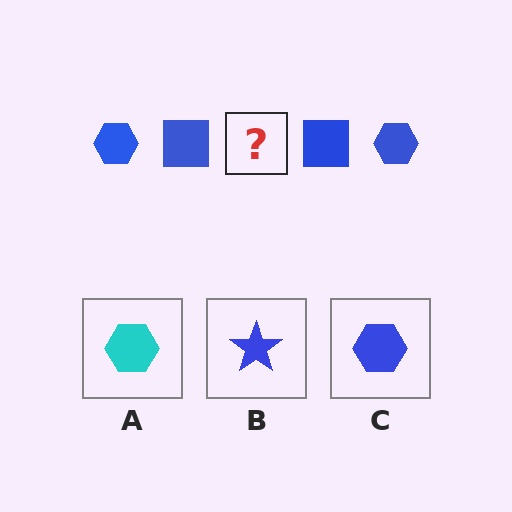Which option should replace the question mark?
Option C.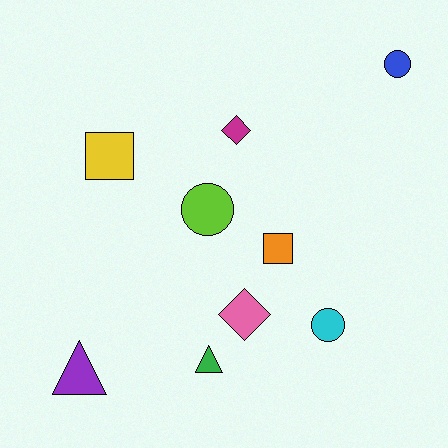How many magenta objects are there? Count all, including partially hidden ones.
There is 1 magenta object.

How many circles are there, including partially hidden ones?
There are 3 circles.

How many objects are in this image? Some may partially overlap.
There are 9 objects.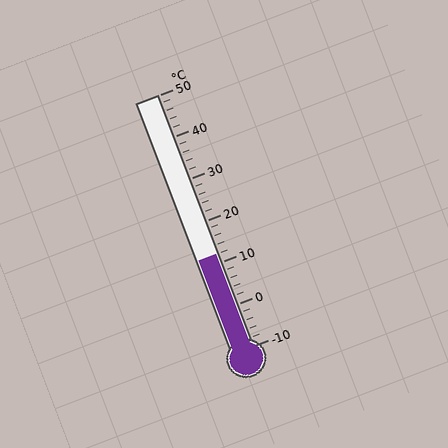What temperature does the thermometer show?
The thermometer shows approximately 12°C.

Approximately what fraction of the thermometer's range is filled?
The thermometer is filled to approximately 35% of its range.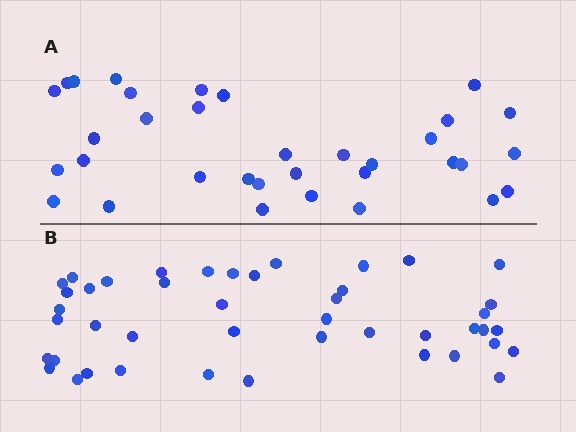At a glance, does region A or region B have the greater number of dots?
Region B (the bottom region) has more dots.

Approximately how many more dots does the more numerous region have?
Region B has roughly 10 or so more dots than region A.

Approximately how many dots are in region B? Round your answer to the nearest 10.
About 40 dots. (The exact count is 44, which rounds to 40.)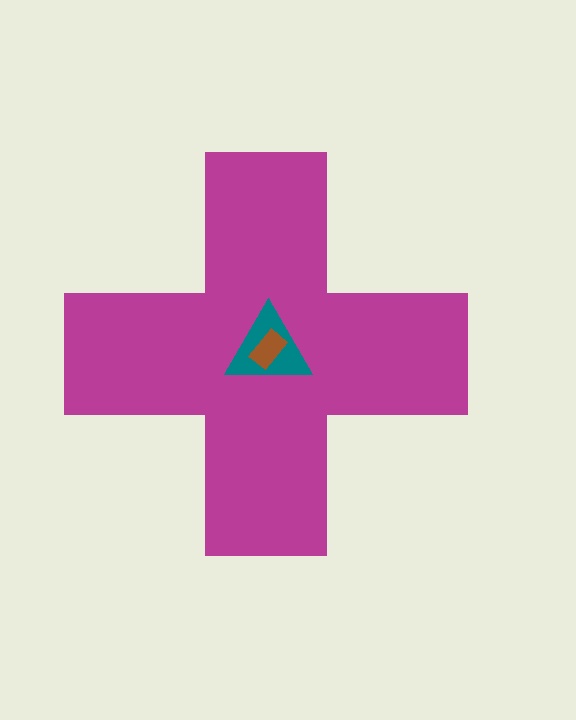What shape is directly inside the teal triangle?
The brown rectangle.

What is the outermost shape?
The magenta cross.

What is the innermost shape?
The brown rectangle.